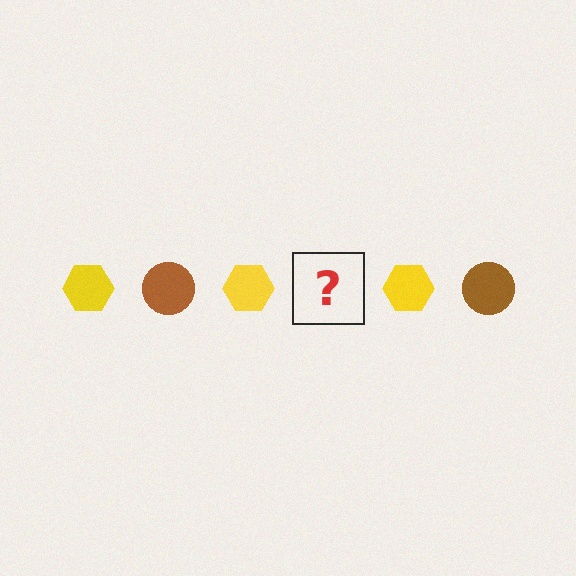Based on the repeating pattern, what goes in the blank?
The blank should be a brown circle.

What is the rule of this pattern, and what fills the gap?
The rule is that the pattern alternates between yellow hexagon and brown circle. The gap should be filled with a brown circle.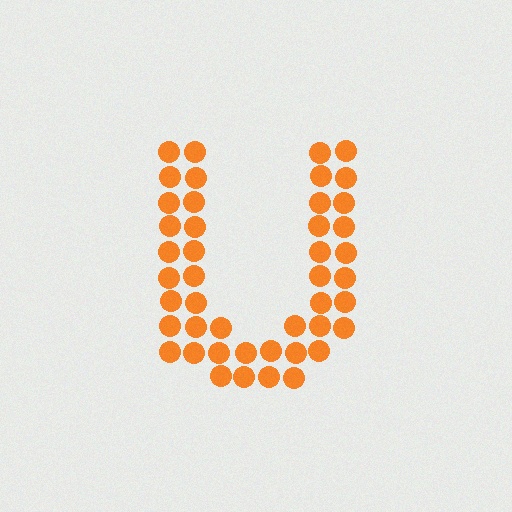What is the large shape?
The large shape is the letter U.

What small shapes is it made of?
It is made of small circles.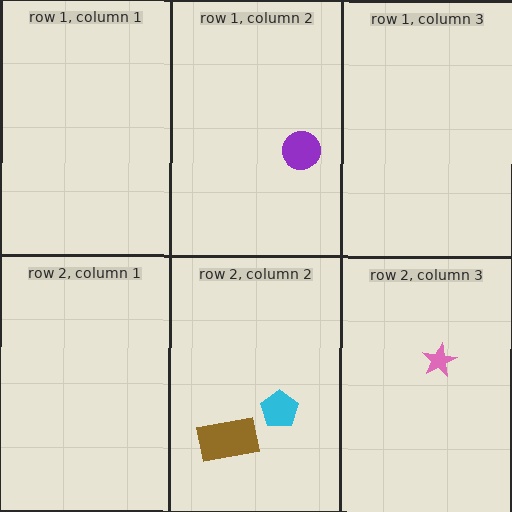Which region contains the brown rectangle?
The row 2, column 2 region.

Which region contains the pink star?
The row 2, column 3 region.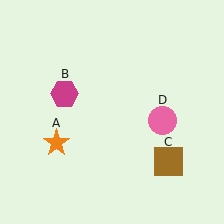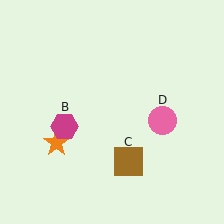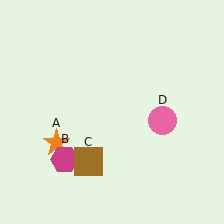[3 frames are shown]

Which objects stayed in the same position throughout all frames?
Orange star (object A) and pink circle (object D) remained stationary.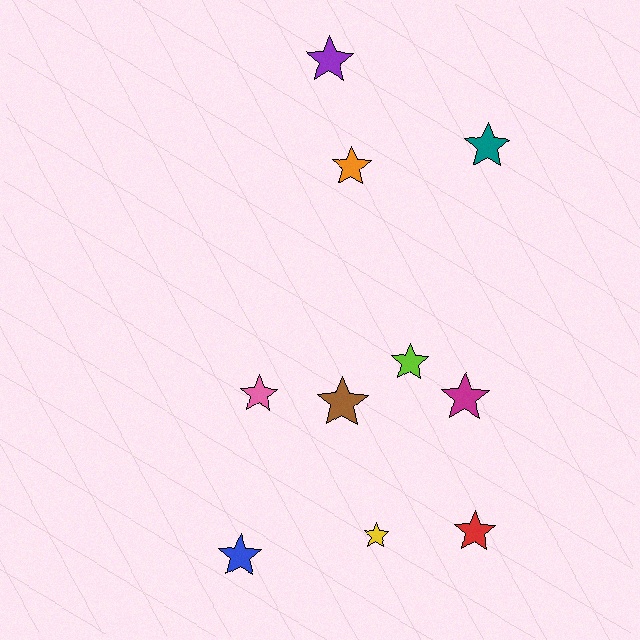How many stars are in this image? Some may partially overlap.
There are 10 stars.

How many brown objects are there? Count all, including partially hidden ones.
There is 1 brown object.